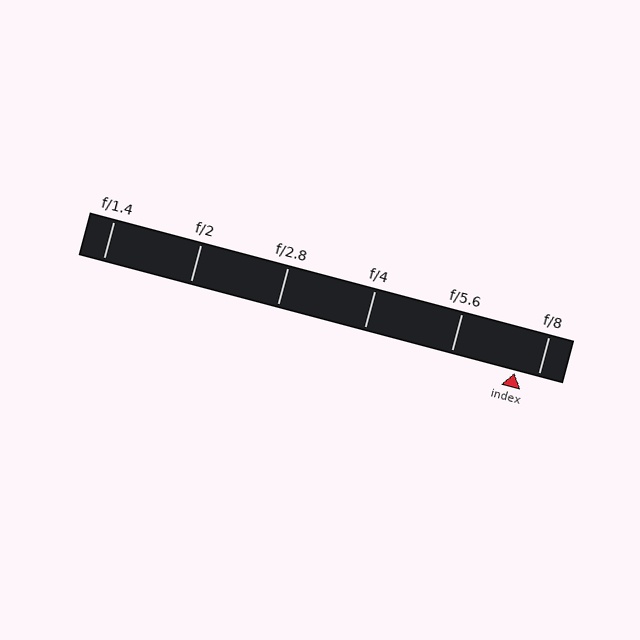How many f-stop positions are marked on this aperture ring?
There are 6 f-stop positions marked.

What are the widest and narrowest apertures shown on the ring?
The widest aperture shown is f/1.4 and the narrowest is f/8.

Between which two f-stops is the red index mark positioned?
The index mark is between f/5.6 and f/8.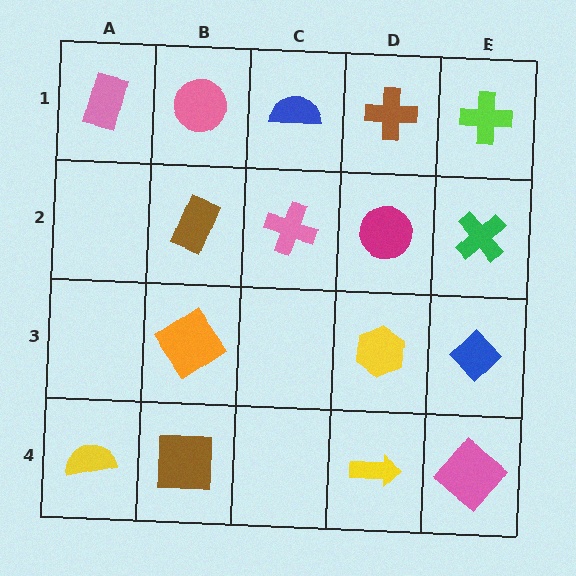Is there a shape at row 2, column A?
No, that cell is empty.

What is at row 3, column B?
An orange diamond.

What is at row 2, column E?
A green cross.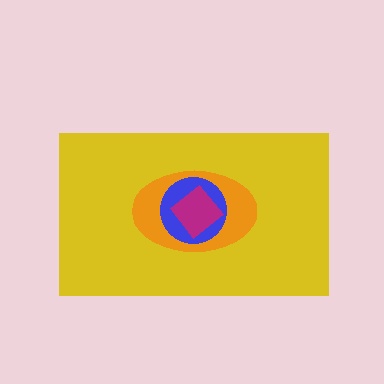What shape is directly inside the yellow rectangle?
The orange ellipse.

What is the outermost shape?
The yellow rectangle.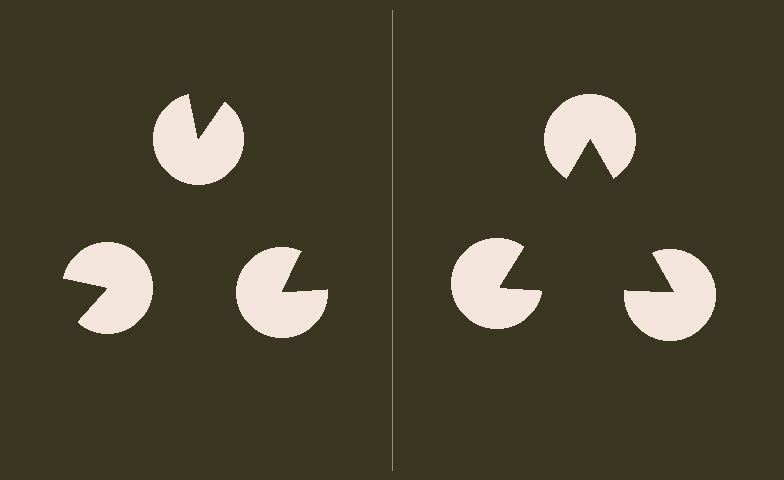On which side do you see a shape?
An illusory triangle appears on the right side. On the left side the wedge cuts are rotated, so no coherent shape forms.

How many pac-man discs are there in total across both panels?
6 — 3 on each side.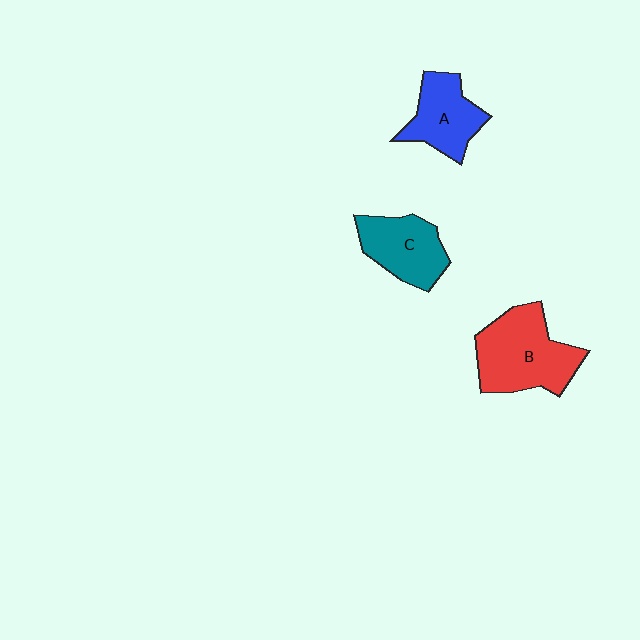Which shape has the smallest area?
Shape A (blue).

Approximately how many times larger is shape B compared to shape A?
Approximately 1.5 times.